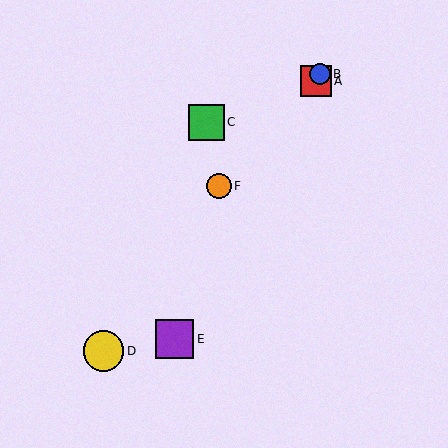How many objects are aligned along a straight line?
3 objects (A, B, E) are aligned along a straight line.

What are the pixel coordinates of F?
Object F is at (219, 186).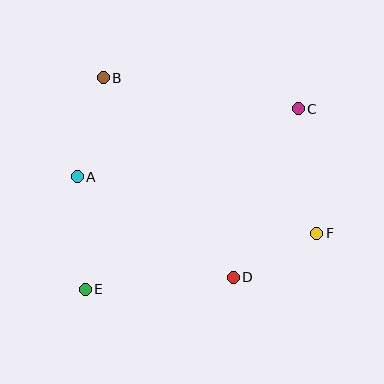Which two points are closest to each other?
Points D and F are closest to each other.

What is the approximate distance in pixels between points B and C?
The distance between B and C is approximately 197 pixels.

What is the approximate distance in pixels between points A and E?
The distance between A and E is approximately 113 pixels.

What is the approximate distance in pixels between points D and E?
The distance between D and E is approximately 149 pixels.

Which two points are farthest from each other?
Points C and E are farthest from each other.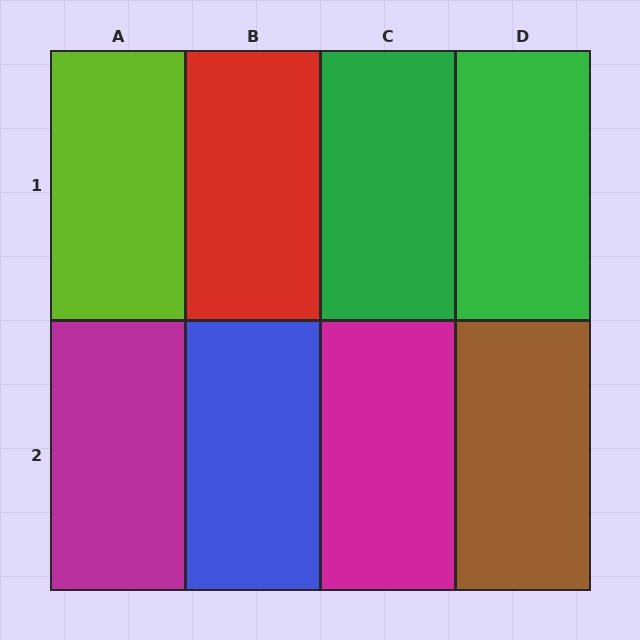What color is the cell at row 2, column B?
Blue.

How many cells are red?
1 cell is red.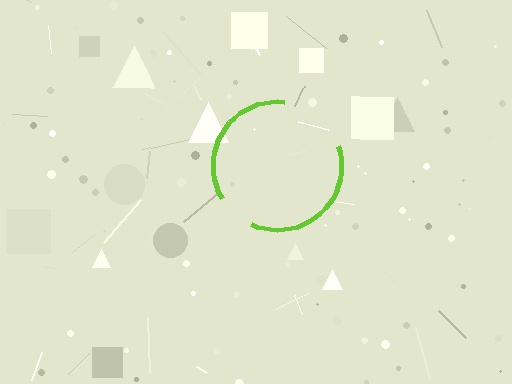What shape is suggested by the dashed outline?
The dashed outline suggests a circle.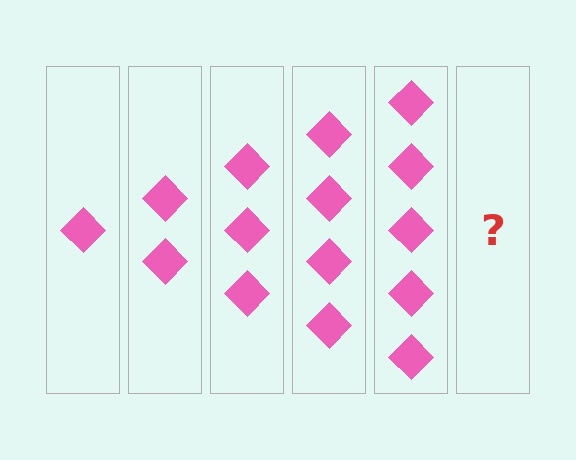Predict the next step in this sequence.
The next step is 6 diamonds.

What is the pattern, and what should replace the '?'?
The pattern is that each step adds one more diamond. The '?' should be 6 diamonds.